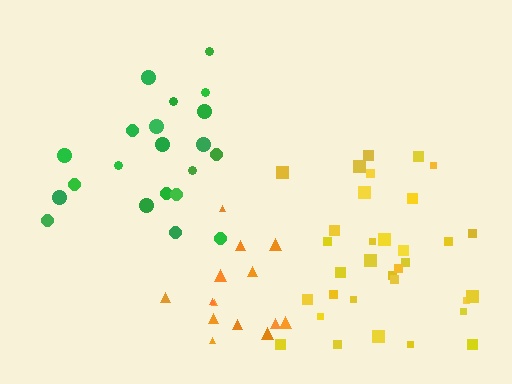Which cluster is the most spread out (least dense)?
Green.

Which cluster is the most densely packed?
Yellow.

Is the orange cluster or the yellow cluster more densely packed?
Yellow.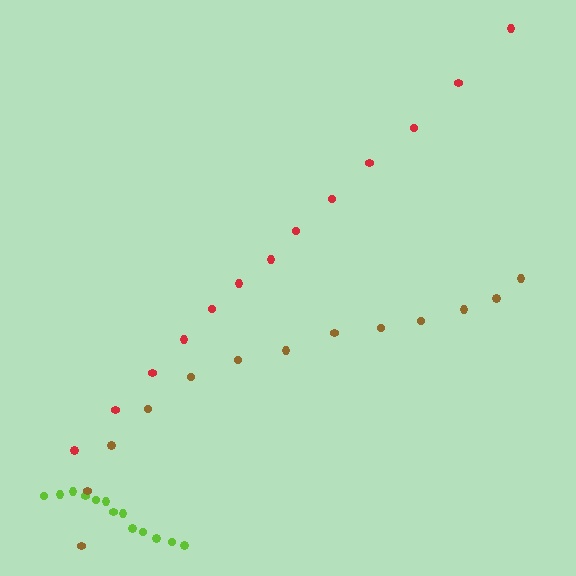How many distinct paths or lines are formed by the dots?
There are 3 distinct paths.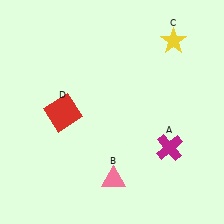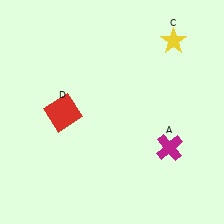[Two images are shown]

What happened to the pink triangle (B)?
The pink triangle (B) was removed in Image 2. It was in the bottom-right area of Image 1.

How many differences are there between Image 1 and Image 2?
There is 1 difference between the two images.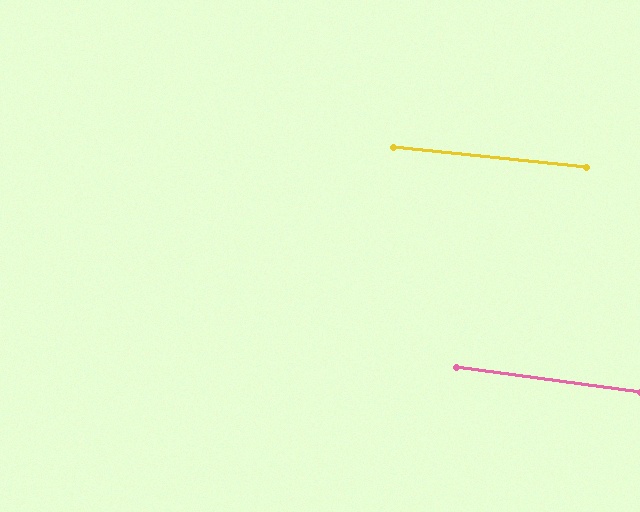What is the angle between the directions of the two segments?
Approximately 2 degrees.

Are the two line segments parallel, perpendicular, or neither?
Parallel — their directions differ by only 1.8°.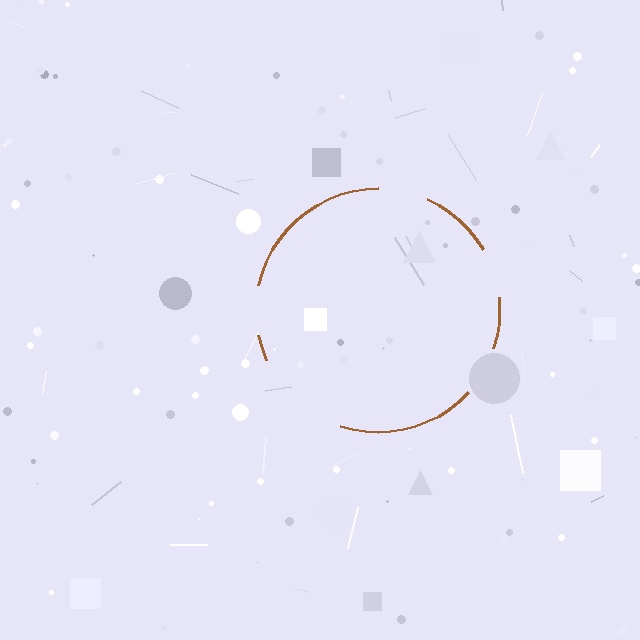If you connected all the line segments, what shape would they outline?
They would outline a circle.